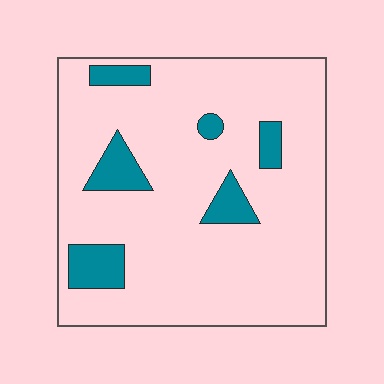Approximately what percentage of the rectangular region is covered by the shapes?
Approximately 15%.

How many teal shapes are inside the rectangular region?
6.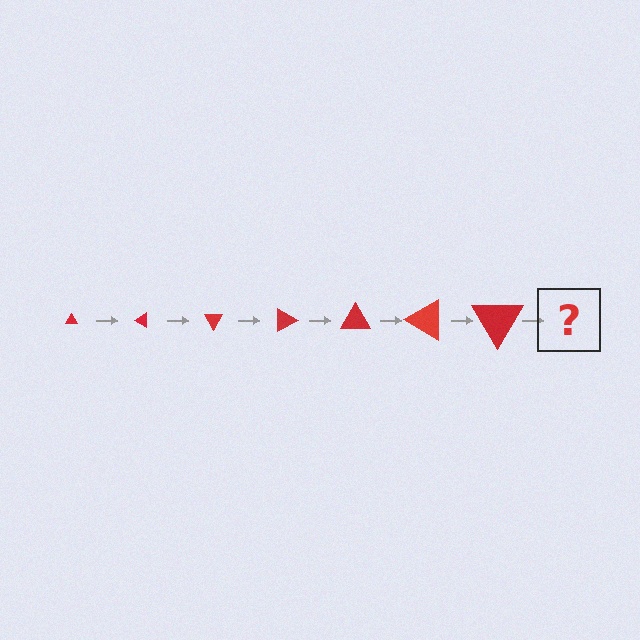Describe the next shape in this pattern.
It should be a triangle, larger than the previous one and rotated 210 degrees from the start.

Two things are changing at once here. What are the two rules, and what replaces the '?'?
The two rules are that the triangle grows larger each step and it rotates 30 degrees each step. The '?' should be a triangle, larger than the previous one and rotated 210 degrees from the start.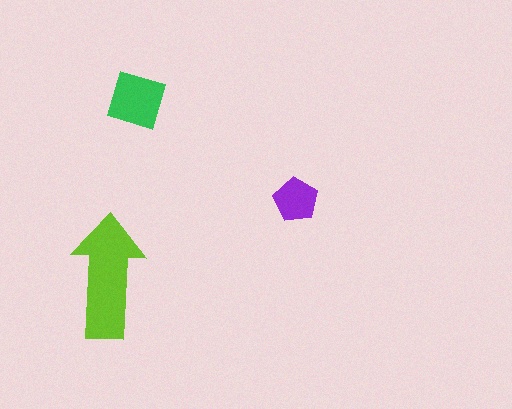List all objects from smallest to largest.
The purple pentagon, the green diamond, the lime arrow.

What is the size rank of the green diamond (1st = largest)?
2nd.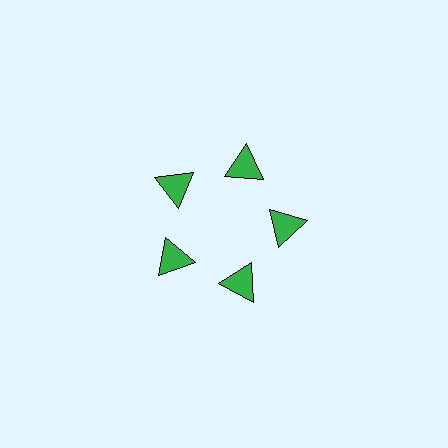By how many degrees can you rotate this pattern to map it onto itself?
The pattern maps onto itself every 72 degrees of rotation.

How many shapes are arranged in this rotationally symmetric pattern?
There are 5 shapes, arranged in 5 groups of 1.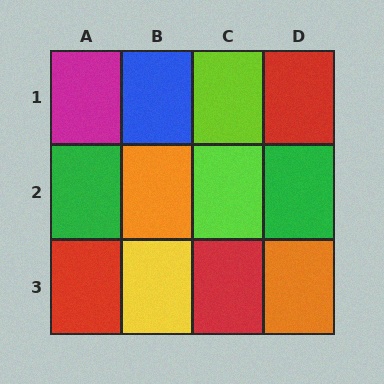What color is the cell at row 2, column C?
Lime.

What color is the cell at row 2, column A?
Green.